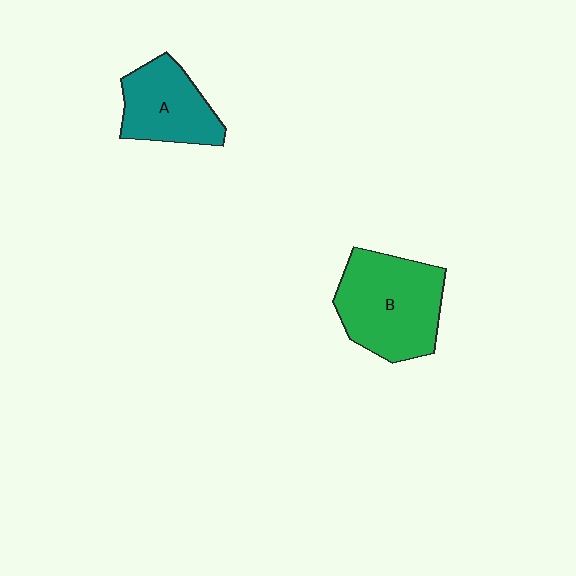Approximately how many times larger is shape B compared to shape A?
Approximately 1.4 times.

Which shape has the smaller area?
Shape A (teal).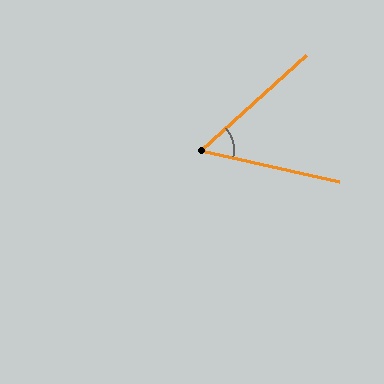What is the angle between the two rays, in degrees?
Approximately 55 degrees.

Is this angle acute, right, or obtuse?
It is acute.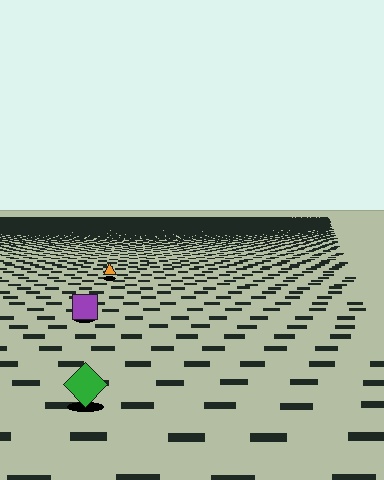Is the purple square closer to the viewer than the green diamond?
No. The green diamond is closer — you can tell from the texture gradient: the ground texture is coarser near it.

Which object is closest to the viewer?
The green diamond is closest. The texture marks near it are larger and more spread out.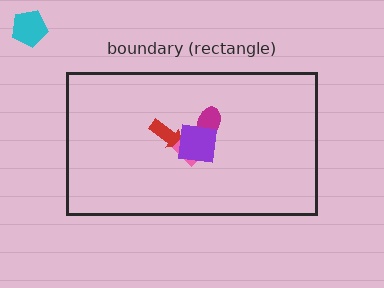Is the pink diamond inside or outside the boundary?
Inside.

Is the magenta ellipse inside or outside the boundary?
Inside.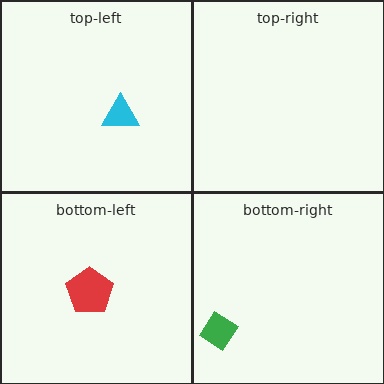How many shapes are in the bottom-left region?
1.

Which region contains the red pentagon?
The bottom-left region.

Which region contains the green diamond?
The bottom-right region.